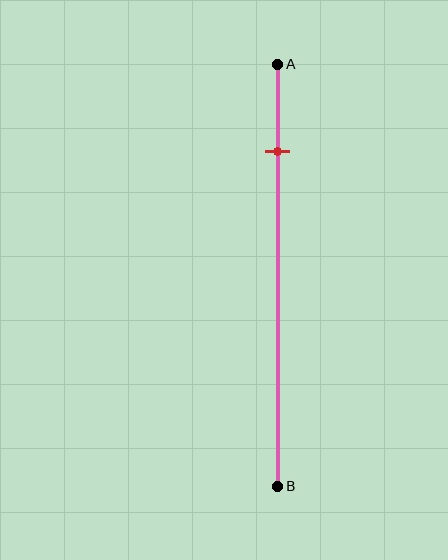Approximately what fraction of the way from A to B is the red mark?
The red mark is approximately 20% of the way from A to B.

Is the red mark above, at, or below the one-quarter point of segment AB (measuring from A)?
The red mark is above the one-quarter point of segment AB.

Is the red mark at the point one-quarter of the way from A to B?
No, the mark is at about 20% from A, not at the 25% one-quarter point.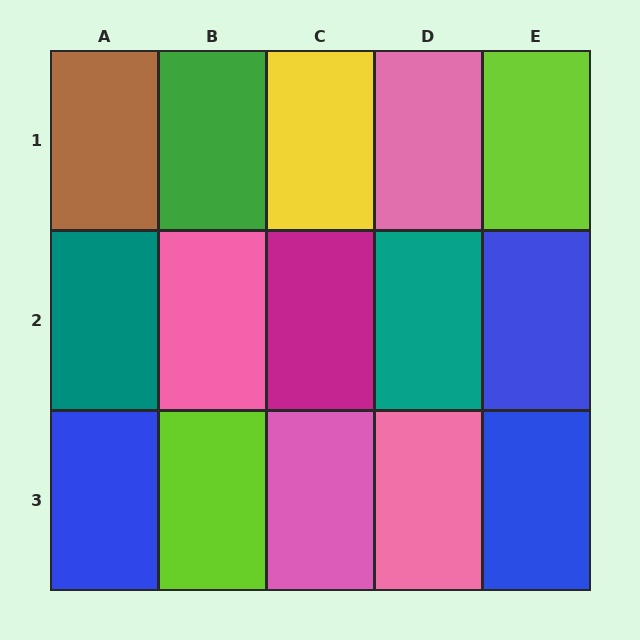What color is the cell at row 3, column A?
Blue.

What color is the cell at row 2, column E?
Blue.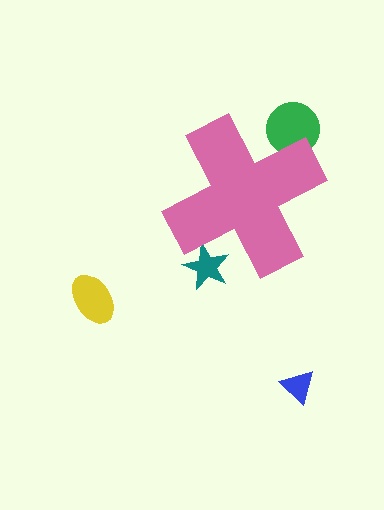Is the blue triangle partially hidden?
No, the blue triangle is fully visible.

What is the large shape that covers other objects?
A pink cross.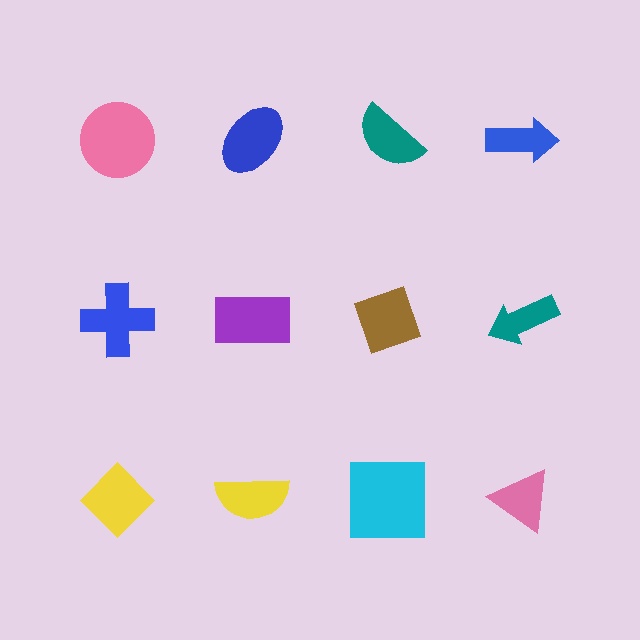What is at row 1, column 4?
A blue arrow.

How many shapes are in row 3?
4 shapes.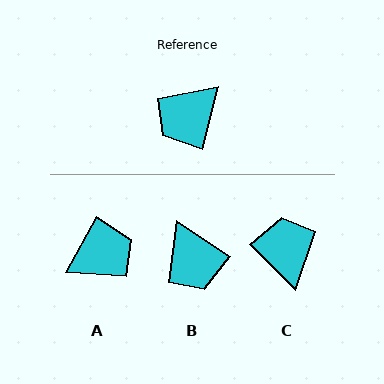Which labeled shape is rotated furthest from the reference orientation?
A, about 165 degrees away.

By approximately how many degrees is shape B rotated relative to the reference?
Approximately 71 degrees counter-clockwise.